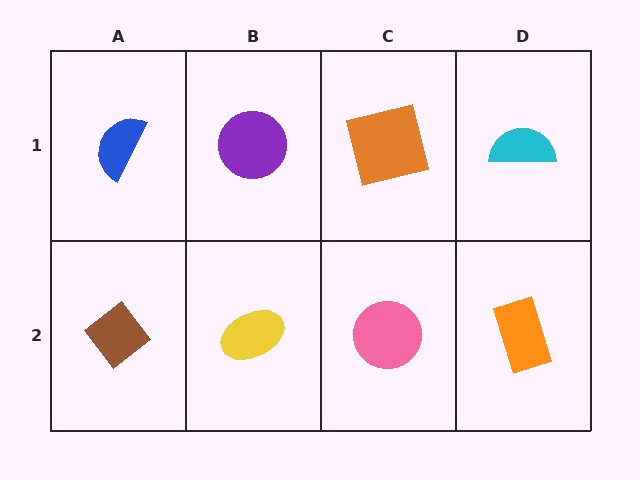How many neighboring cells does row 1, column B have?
3.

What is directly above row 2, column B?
A purple circle.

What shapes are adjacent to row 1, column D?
An orange rectangle (row 2, column D), an orange square (row 1, column C).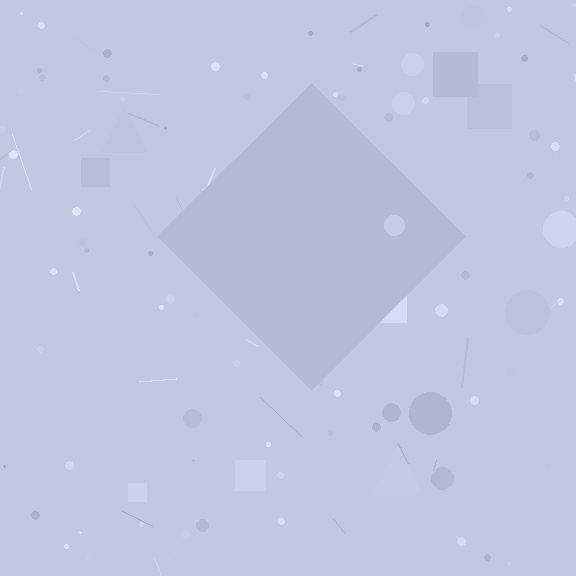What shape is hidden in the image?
A diamond is hidden in the image.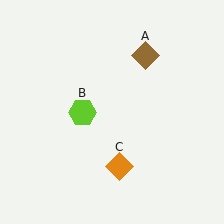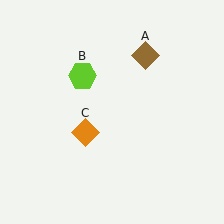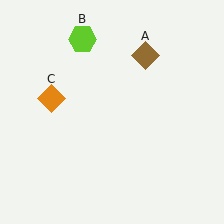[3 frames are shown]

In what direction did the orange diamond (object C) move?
The orange diamond (object C) moved up and to the left.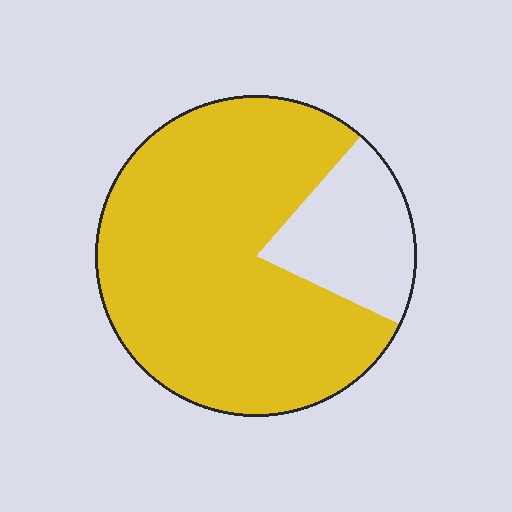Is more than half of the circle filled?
Yes.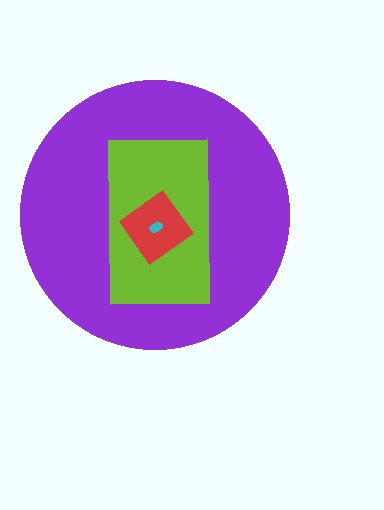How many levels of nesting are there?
4.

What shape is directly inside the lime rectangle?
The red diamond.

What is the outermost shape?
The purple circle.